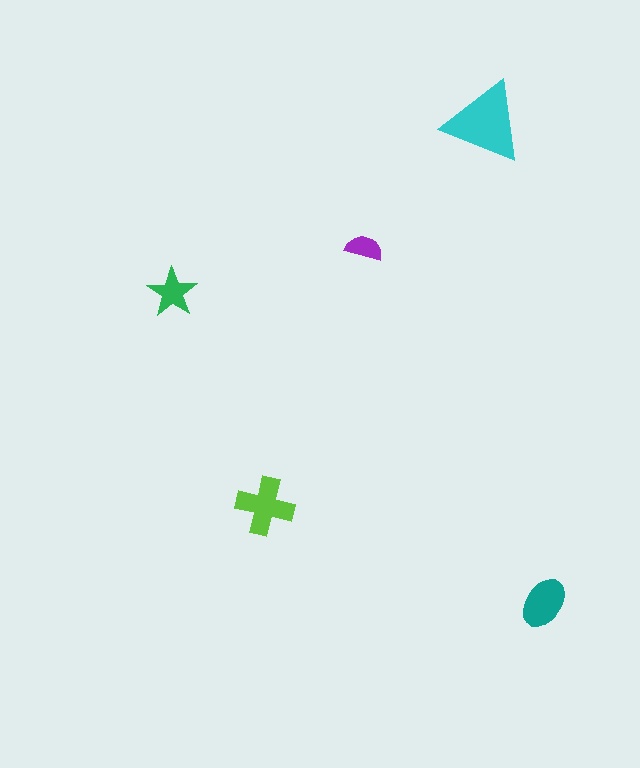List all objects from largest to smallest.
The cyan triangle, the lime cross, the teal ellipse, the green star, the purple semicircle.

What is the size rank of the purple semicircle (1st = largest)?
5th.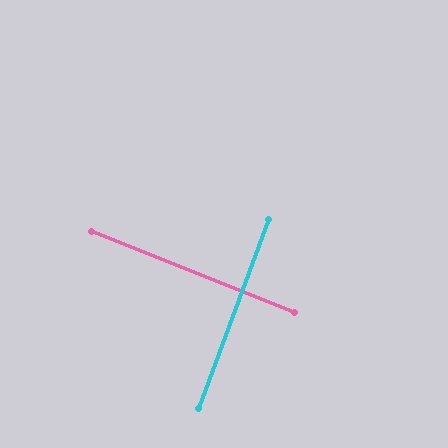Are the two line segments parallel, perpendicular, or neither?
Perpendicular — they meet at approximately 89°.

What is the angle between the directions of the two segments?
Approximately 89 degrees.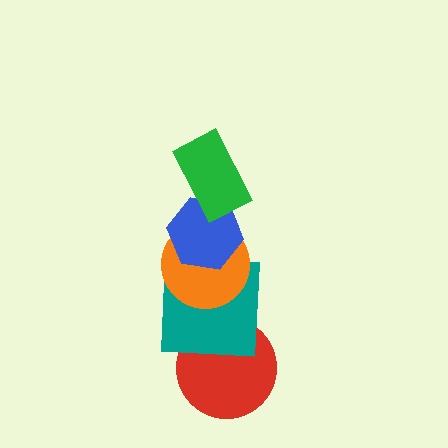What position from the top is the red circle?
The red circle is 5th from the top.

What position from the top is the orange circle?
The orange circle is 3rd from the top.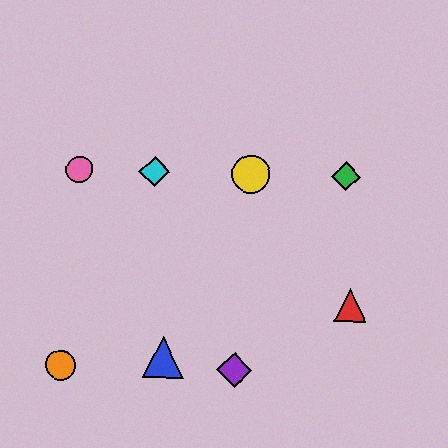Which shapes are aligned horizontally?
The green diamond, the yellow circle, the cyan diamond, the pink circle are aligned horizontally.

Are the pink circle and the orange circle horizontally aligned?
No, the pink circle is at y≈169 and the orange circle is at y≈365.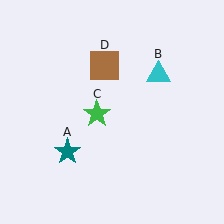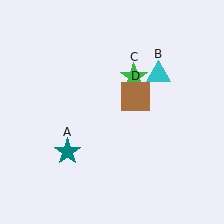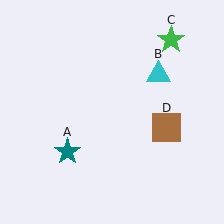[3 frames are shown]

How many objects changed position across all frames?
2 objects changed position: green star (object C), brown square (object D).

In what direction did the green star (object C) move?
The green star (object C) moved up and to the right.